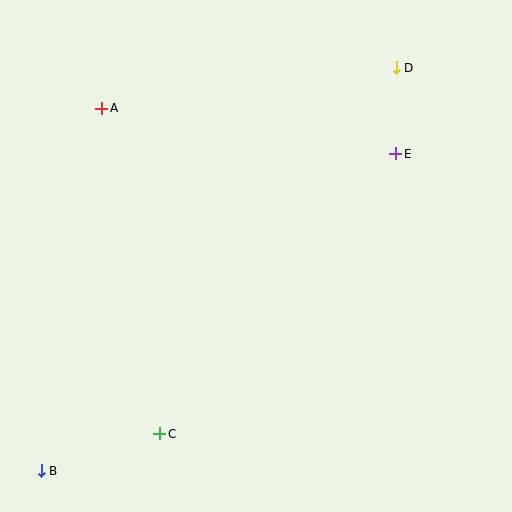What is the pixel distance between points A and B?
The distance between A and B is 368 pixels.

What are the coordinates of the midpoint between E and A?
The midpoint between E and A is at (249, 131).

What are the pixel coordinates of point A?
Point A is at (102, 108).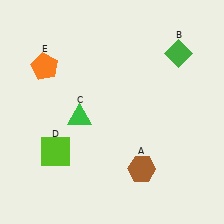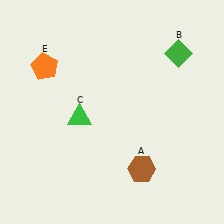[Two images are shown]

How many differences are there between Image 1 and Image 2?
There is 1 difference between the two images.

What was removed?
The lime square (D) was removed in Image 2.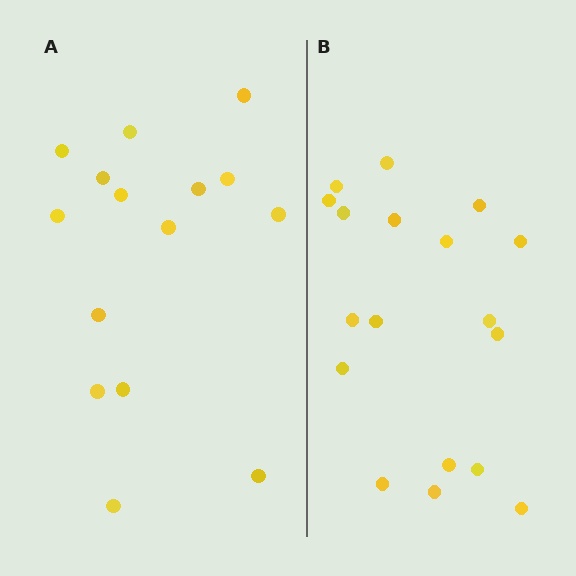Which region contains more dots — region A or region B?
Region B (the right region) has more dots.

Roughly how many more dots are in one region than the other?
Region B has just a few more — roughly 2 or 3 more dots than region A.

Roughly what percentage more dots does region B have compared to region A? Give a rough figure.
About 20% more.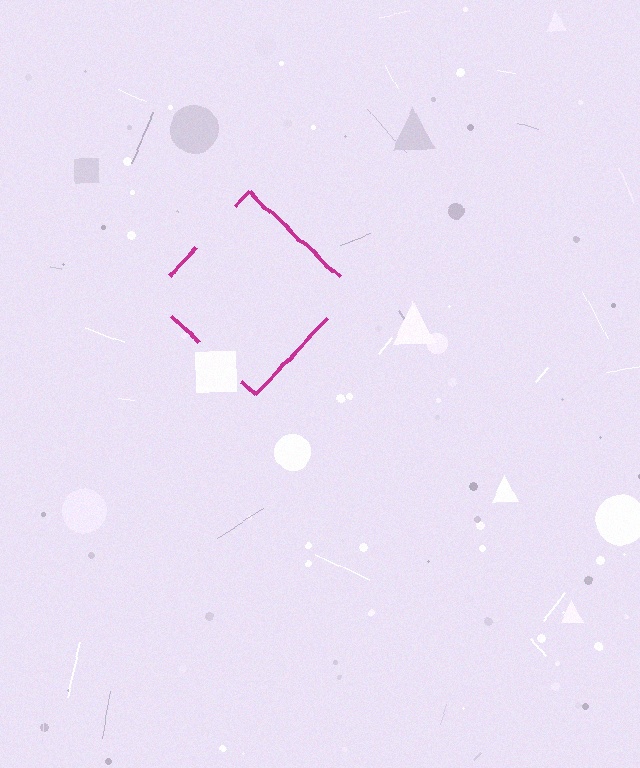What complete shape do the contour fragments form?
The contour fragments form a diamond.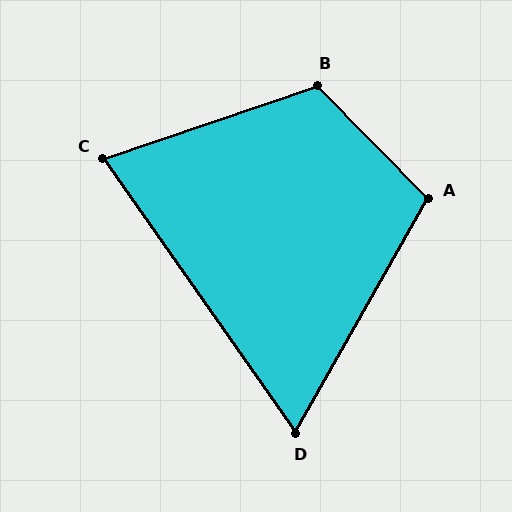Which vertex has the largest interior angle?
B, at approximately 115 degrees.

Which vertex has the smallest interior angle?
D, at approximately 65 degrees.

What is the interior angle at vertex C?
Approximately 74 degrees (acute).